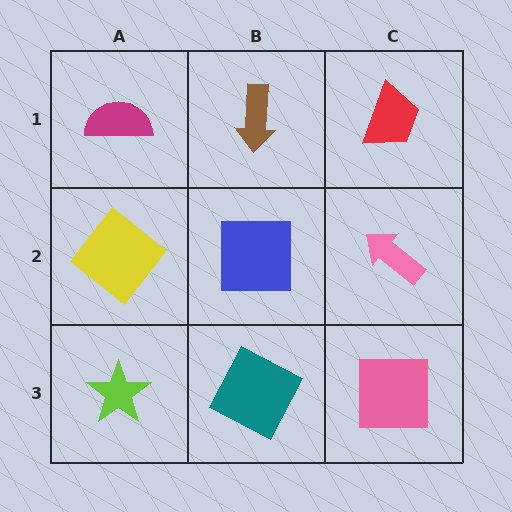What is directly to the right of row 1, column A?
A brown arrow.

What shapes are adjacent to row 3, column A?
A yellow diamond (row 2, column A), a teal square (row 3, column B).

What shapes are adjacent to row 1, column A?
A yellow diamond (row 2, column A), a brown arrow (row 1, column B).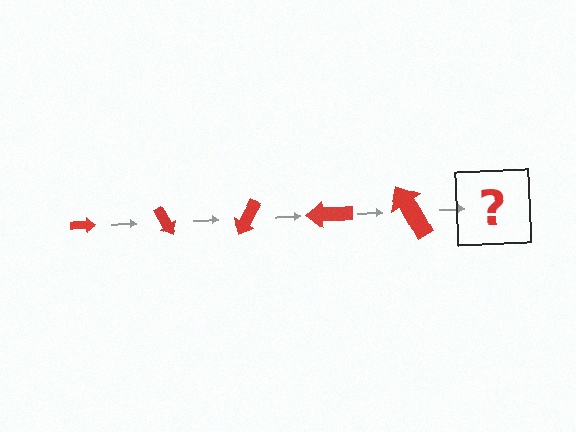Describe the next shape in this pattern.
It should be an arrow, larger than the previous one and rotated 300 degrees from the start.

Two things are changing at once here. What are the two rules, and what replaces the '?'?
The two rules are that the arrow grows larger each step and it rotates 60 degrees each step. The '?' should be an arrow, larger than the previous one and rotated 300 degrees from the start.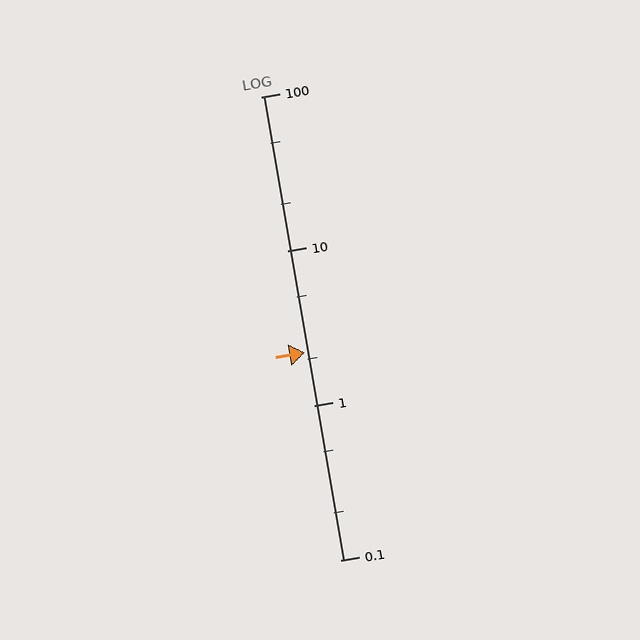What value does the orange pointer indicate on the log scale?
The pointer indicates approximately 2.2.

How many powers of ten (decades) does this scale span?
The scale spans 3 decades, from 0.1 to 100.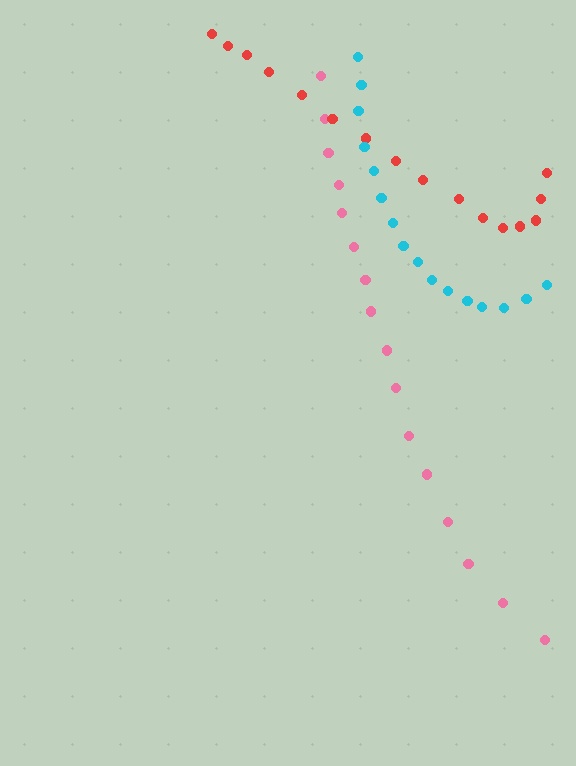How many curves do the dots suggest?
There are 3 distinct paths.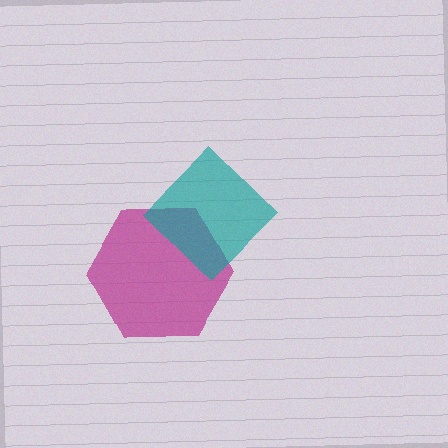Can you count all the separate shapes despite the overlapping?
Yes, there are 2 separate shapes.